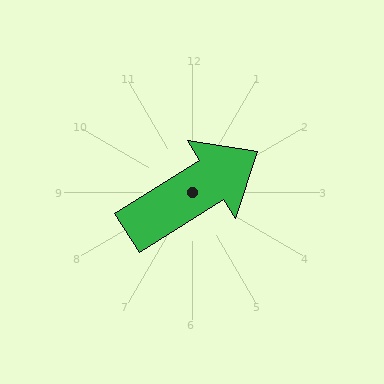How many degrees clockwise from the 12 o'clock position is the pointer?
Approximately 58 degrees.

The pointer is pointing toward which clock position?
Roughly 2 o'clock.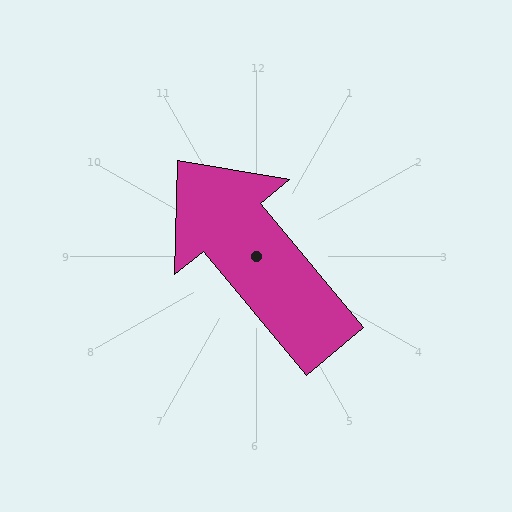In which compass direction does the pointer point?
Northwest.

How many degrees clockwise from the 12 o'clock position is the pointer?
Approximately 320 degrees.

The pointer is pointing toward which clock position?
Roughly 11 o'clock.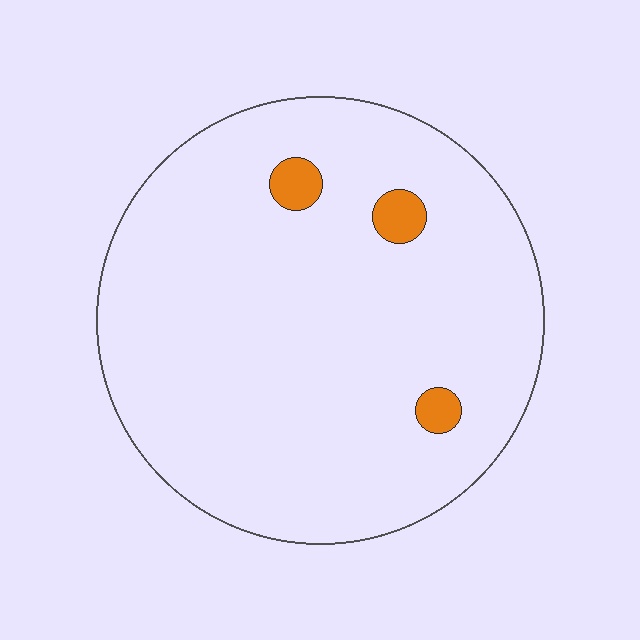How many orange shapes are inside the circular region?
3.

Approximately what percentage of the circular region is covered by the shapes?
Approximately 5%.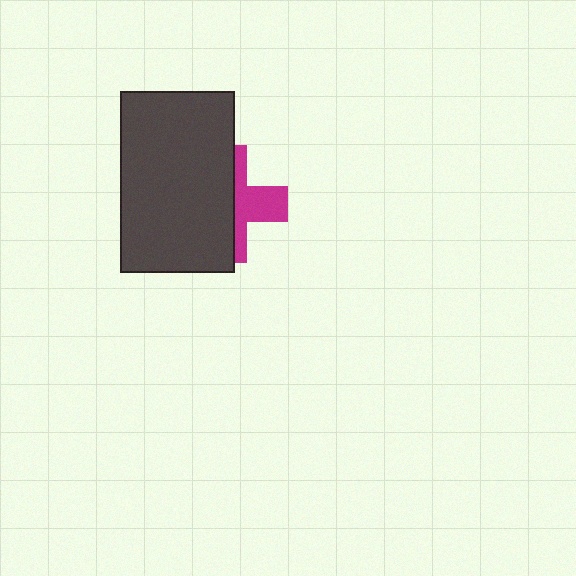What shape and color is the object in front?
The object in front is a dark gray rectangle.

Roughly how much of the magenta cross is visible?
A small part of it is visible (roughly 40%).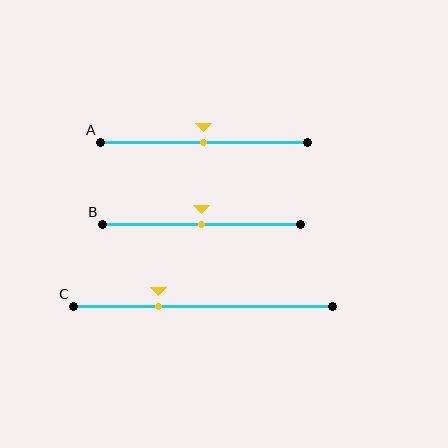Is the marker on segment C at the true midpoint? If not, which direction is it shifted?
No, the marker on segment C is shifted to the left by about 17% of the segment length.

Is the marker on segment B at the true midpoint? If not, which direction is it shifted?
Yes, the marker on segment B is at the true midpoint.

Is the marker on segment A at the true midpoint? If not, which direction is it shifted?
Yes, the marker on segment A is at the true midpoint.